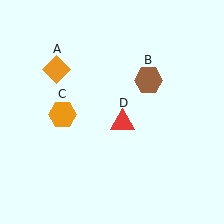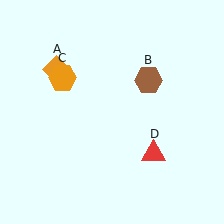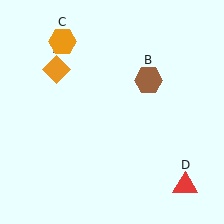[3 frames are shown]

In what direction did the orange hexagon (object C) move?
The orange hexagon (object C) moved up.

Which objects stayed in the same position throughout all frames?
Orange diamond (object A) and brown hexagon (object B) remained stationary.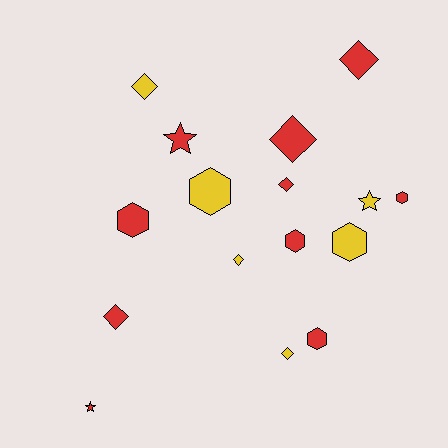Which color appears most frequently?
Red, with 10 objects.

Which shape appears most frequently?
Diamond, with 7 objects.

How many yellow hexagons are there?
There are 2 yellow hexagons.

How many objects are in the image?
There are 16 objects.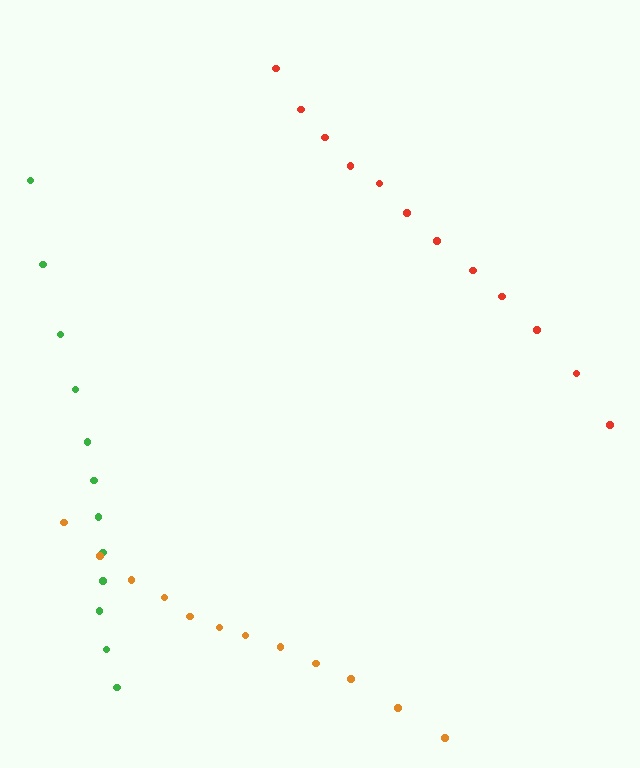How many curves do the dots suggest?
There are 3 distinct paths.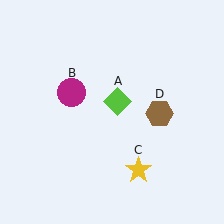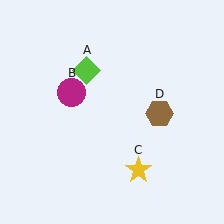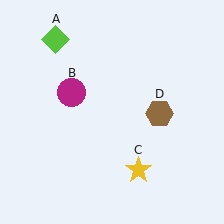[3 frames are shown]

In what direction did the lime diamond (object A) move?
The lime diamond (object A) moved up and to the left.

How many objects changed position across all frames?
1 object changed position: lime diamond (object A).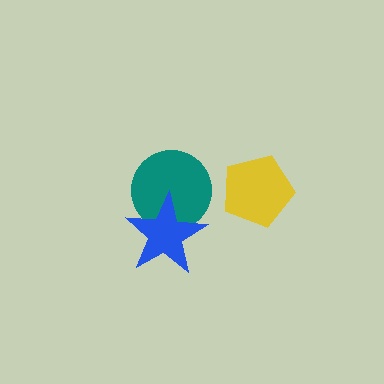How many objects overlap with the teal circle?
1 object overlaps with the teal circle.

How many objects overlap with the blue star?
1 object overlaps with the blue star.